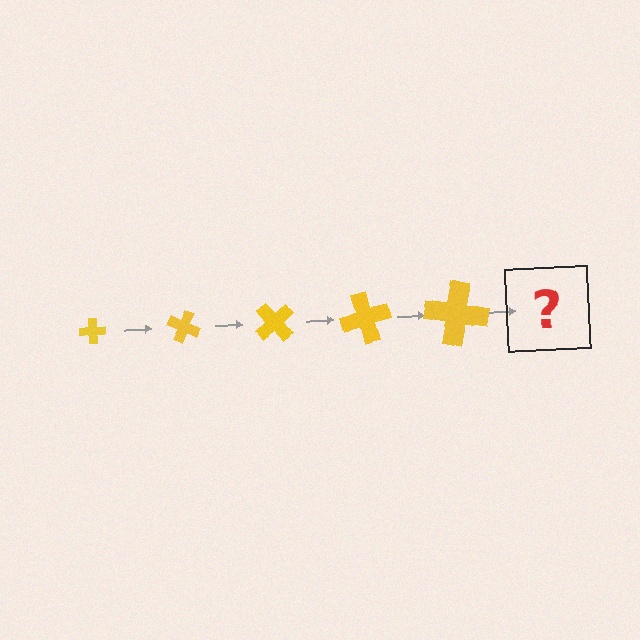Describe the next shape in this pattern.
It should be a cross, larger than the previous one and rotated 125 degrees from the start.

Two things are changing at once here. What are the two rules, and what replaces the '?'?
The two rules are that the cross grows larger each step and it rotates 25 degrees each step. The '?' should be a cross, larger than the previous one and rotated 125 degrees from the start.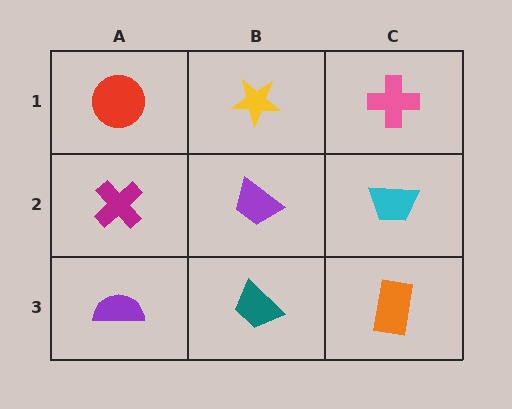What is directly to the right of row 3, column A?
A teal trapezoid.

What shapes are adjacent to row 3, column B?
A purple trapezoid (row 2, column B), a purple semicircle (row 3, column A), an orange rectangle (row 3, column C).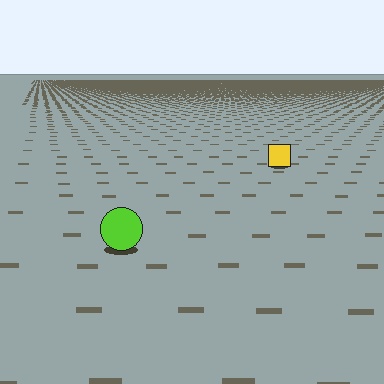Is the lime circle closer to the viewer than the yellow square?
Yes. The lime circle is closer — you can tell from the texture gradient: the ground texture is coarser near it.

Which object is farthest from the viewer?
The yellow square is farthest from the viewer. It appears smaller and the ground texture around it is denser.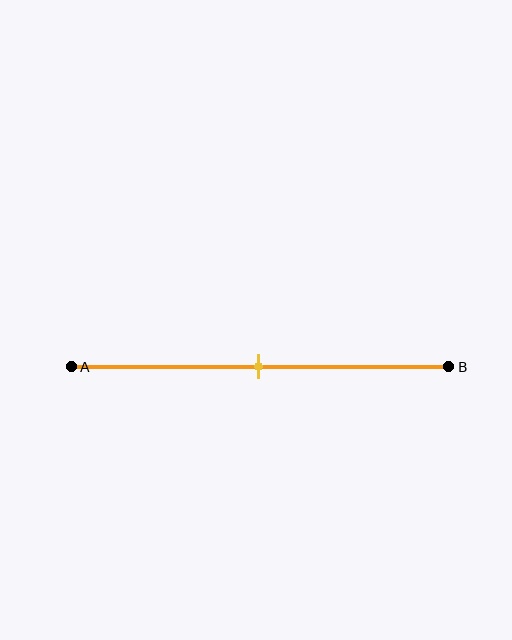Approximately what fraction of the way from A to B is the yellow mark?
The yellow mark is approximately 50% of the way from A to B.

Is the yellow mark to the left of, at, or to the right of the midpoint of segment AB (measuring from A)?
The yellow mark is approximately at the midpoint of segment AB.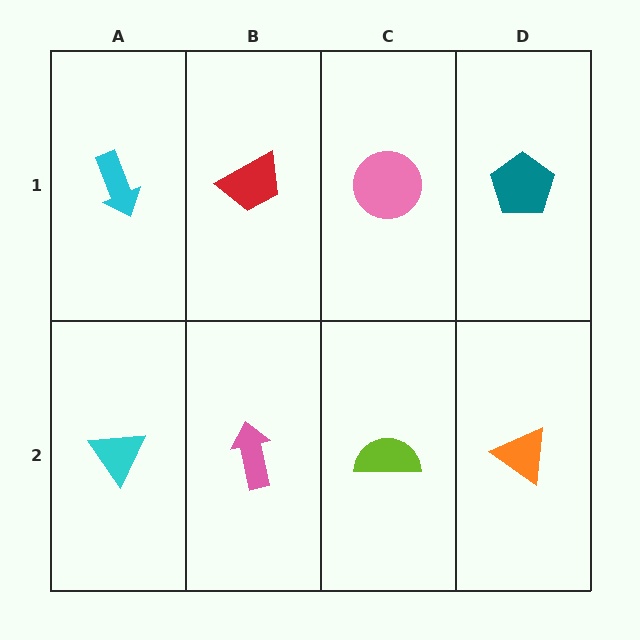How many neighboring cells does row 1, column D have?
2.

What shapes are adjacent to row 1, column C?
A lime semicircle (row 2, column C), a red trapezoid (row 1, column B), a teal pentagon (row 1, column D).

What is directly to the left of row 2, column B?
A cyan triangle.